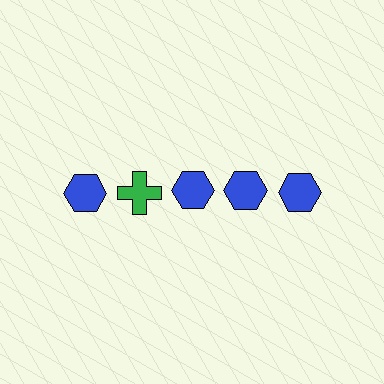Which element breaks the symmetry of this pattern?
The green cross in the top row, second from left column breaks the symmetry. All other shapes are blue hexagons.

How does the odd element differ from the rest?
It differs in both color (green instead of blue) and shape (cross instead of hexagon).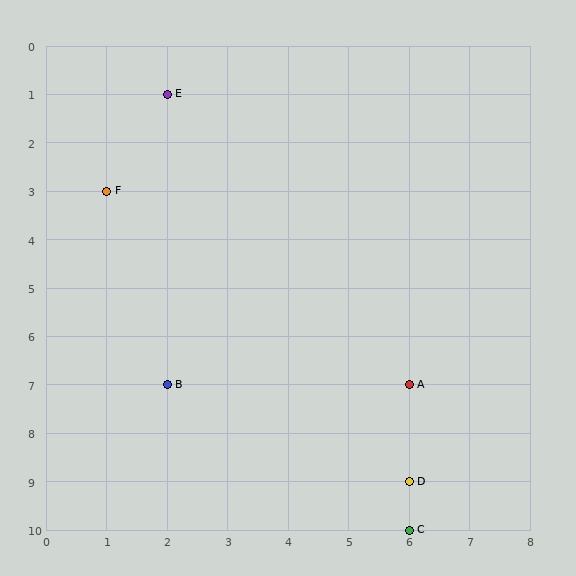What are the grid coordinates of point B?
Point B is at grid coordinates (2, 7).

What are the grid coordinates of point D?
Point D is at grid coordinates (6, 9).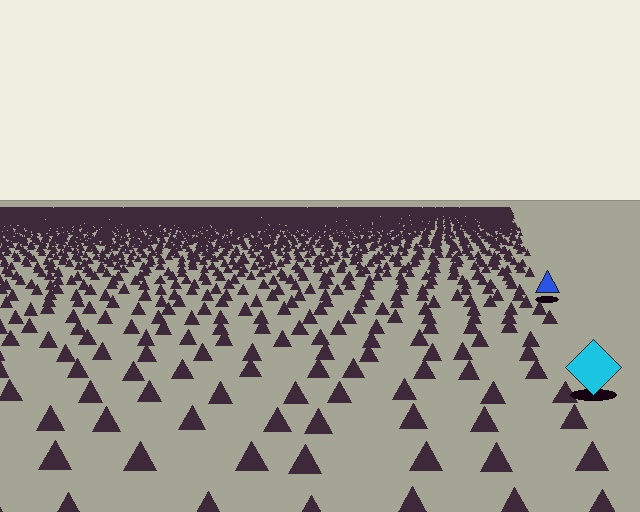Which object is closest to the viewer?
The cyan diamond is closest. The texture marks near it are larger and more spread out.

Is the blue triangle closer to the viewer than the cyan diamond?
No. The cyan diamond is closer — you can tell from the texture gradient: the ground texture is coarser near it.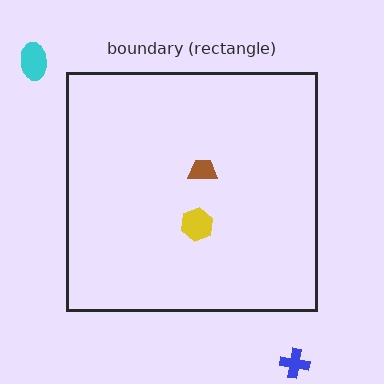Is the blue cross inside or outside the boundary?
Outside.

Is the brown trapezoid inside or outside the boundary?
Inside.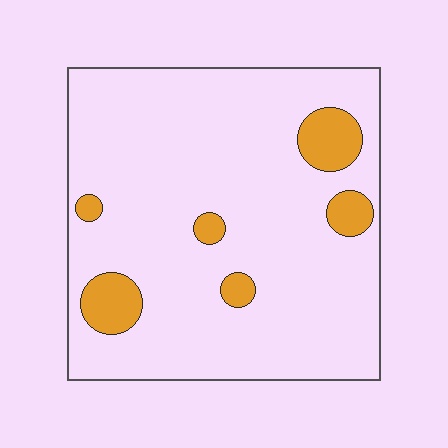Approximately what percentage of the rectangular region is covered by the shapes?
Approximately 10%.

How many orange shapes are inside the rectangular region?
6.